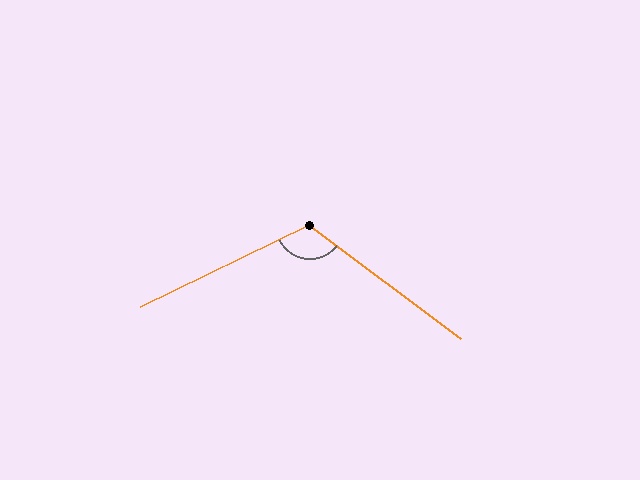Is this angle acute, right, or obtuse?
It is obtuse.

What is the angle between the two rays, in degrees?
Approximately 117 degrees.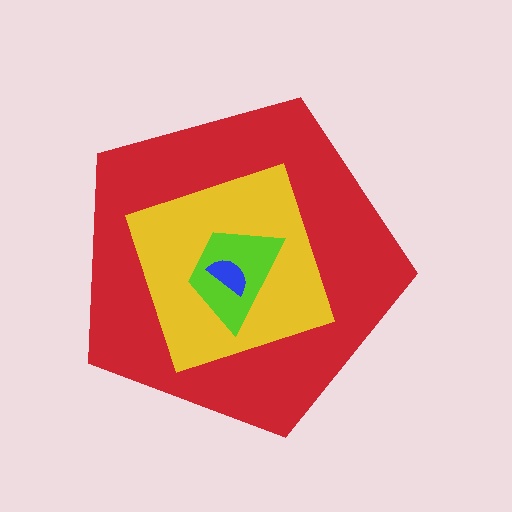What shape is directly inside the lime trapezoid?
The blue semicircle.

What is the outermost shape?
The red pentagon.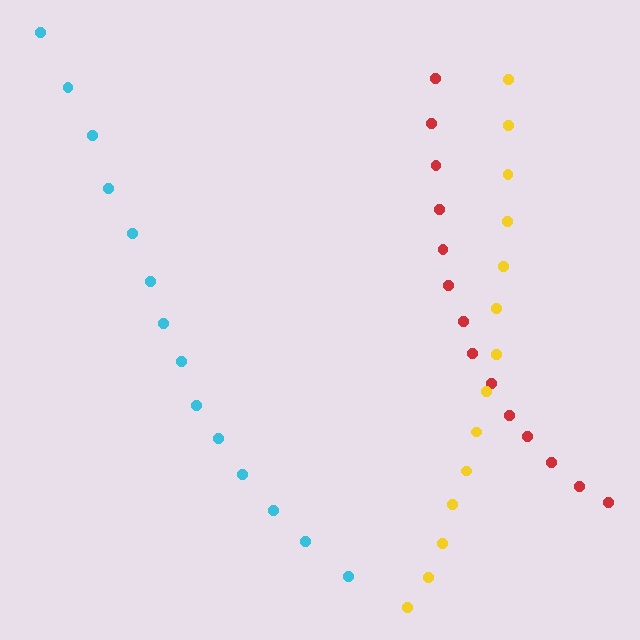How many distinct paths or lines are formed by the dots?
There are 3 distinct paths.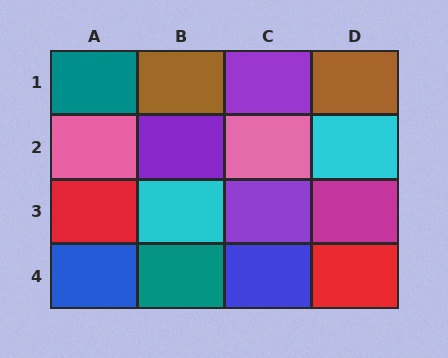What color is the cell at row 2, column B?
Purple.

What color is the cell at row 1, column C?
Purple.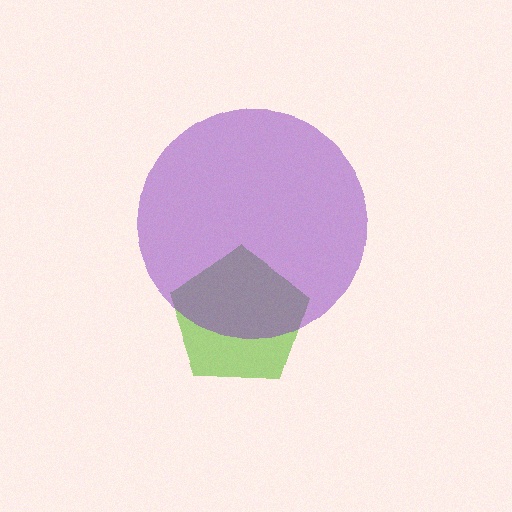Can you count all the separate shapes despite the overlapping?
Yes, there are 2 separate shapes.